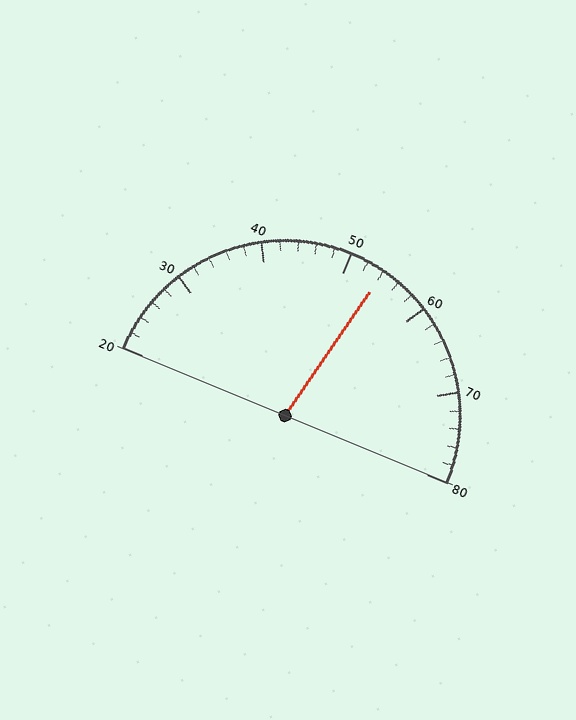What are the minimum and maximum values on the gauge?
The gauge ranges from 20 to 80.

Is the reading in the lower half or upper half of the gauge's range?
The reading is in the upper half of the range (20 to 80).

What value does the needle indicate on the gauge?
The needle indicates approximately 54.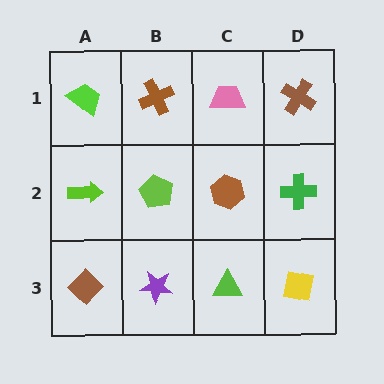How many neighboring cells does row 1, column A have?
2.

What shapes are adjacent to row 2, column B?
A brown cross (row 1, column B), a purple star (row 3, column B), a lime arrow (row 2, column A), a brown hexagon (row 2, column C).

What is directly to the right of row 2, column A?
A lime pentagon.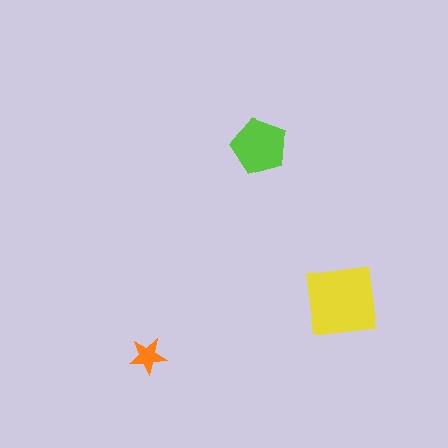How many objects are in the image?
There are 3 objects in the image.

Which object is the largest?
The yellow square.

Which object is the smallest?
The orange star.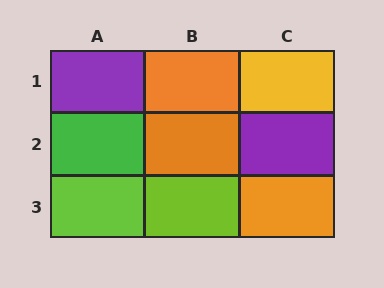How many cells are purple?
2 cells are purple.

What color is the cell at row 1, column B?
Orange.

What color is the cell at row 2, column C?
Purple.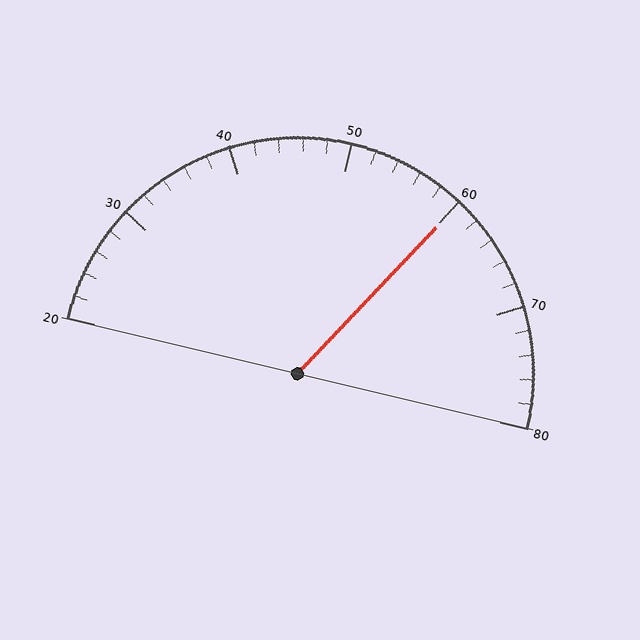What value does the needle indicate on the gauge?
The needle indicates approximately 60.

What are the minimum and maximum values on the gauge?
The gauge ranges from 20 to 80.